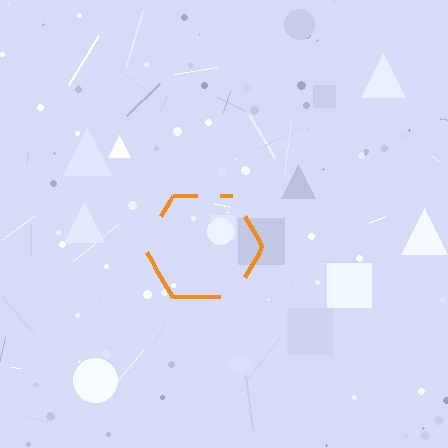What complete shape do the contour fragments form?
The contour fragments form a hexagon.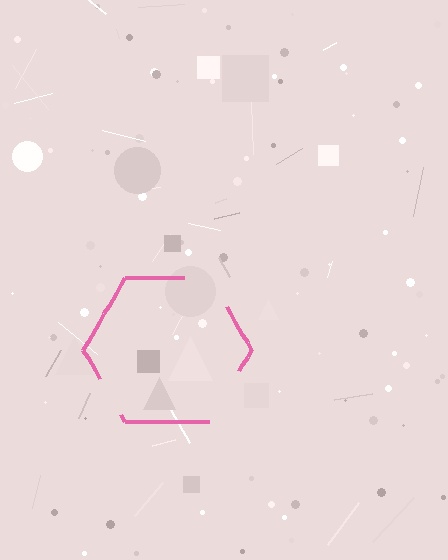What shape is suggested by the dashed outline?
The dashed outline suggests a hexagon.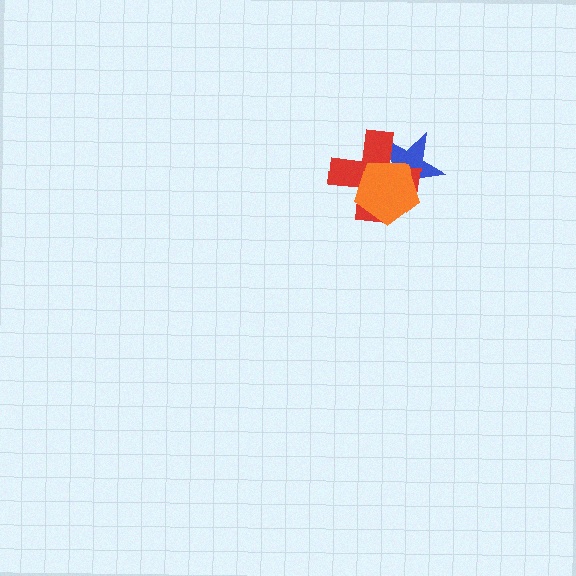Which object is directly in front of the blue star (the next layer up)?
The red cross is directly in front of the blue star.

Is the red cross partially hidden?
Yes, it is partially covered by another shape.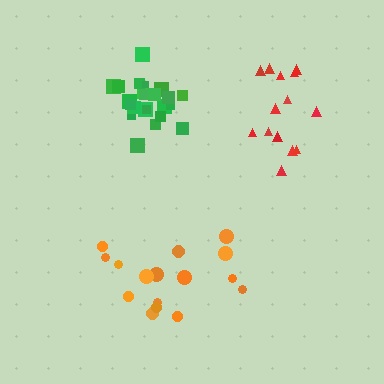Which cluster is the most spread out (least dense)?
Orange.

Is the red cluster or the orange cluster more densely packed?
Red.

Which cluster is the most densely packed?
Green.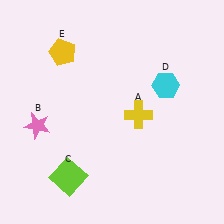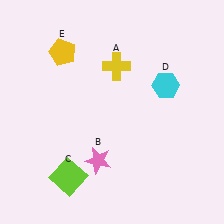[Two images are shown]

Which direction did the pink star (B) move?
The pink star (B) moved right.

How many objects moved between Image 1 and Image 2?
2 objects moved between the two images.